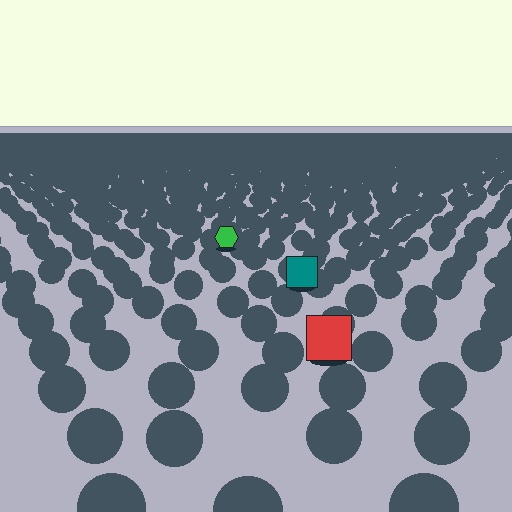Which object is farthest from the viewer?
The green hexagon is farthest from the viewer. It appears smaller and the ground texture around it is denser.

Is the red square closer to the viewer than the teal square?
Yes. The red square is closer — you can tell from the texture gradient: the ground texture is coarser near it.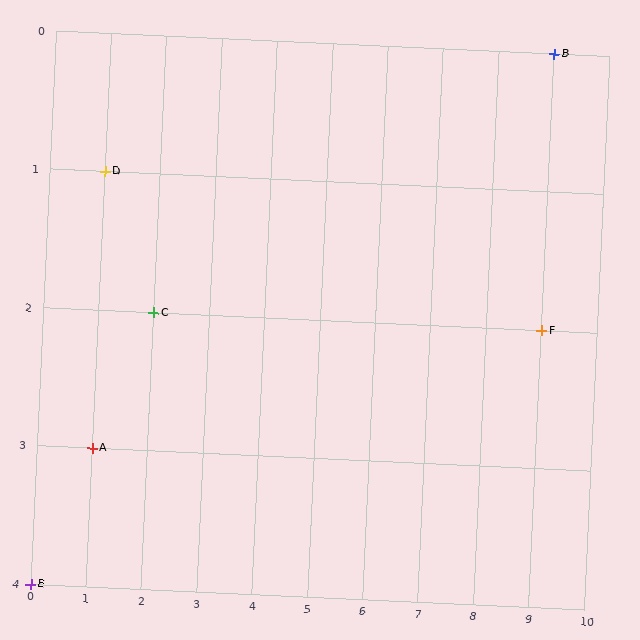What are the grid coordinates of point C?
Point C is at grid coordinates (2, 2).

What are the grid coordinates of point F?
Point F is at grid coordinates (9, 2).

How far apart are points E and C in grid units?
Points E and C are 2 columns and 2 rows apart (about 2.8 grid units diagonally).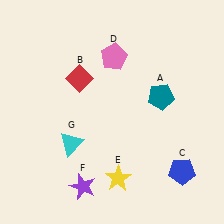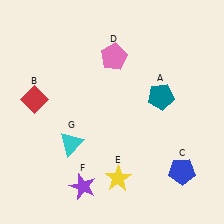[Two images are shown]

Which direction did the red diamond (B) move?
The red diamond (B) moved left.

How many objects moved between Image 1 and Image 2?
1 object moved between the two images.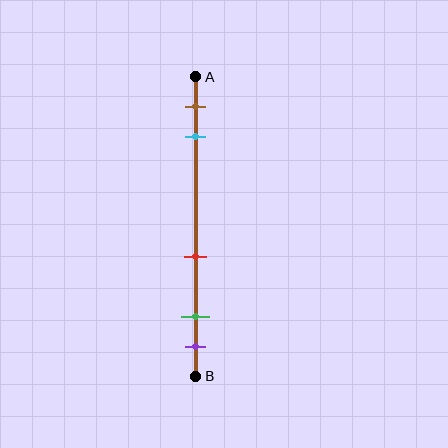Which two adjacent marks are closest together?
The green and purple marks are the closest adjacent pair.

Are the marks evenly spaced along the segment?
No, the marks are not evenly spaced.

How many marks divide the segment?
There are 5 marks dividing the segment.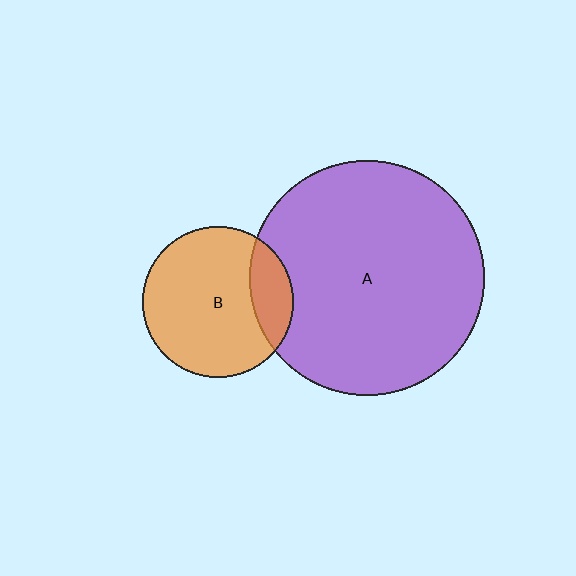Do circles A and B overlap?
Yes.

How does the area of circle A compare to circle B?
Approximately 2.4 times.